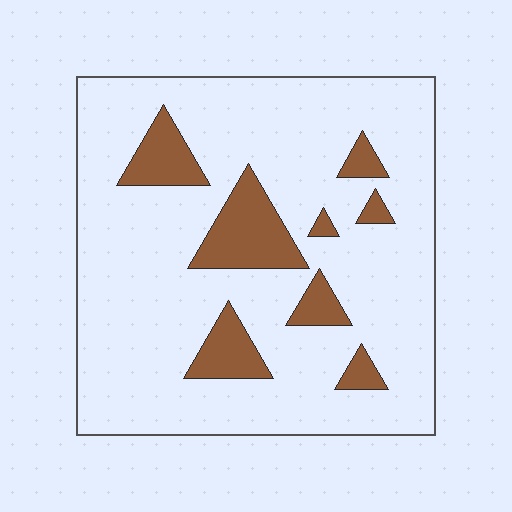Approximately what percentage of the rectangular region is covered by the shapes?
Approximately 15%.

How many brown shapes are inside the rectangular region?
8.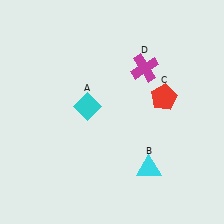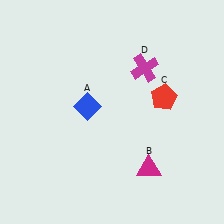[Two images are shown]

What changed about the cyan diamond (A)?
In Image 1, A is cyan. In Image 2, it changed to blue.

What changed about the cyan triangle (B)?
In Image 1, B is cyan. In Image 2, it changed to magenta.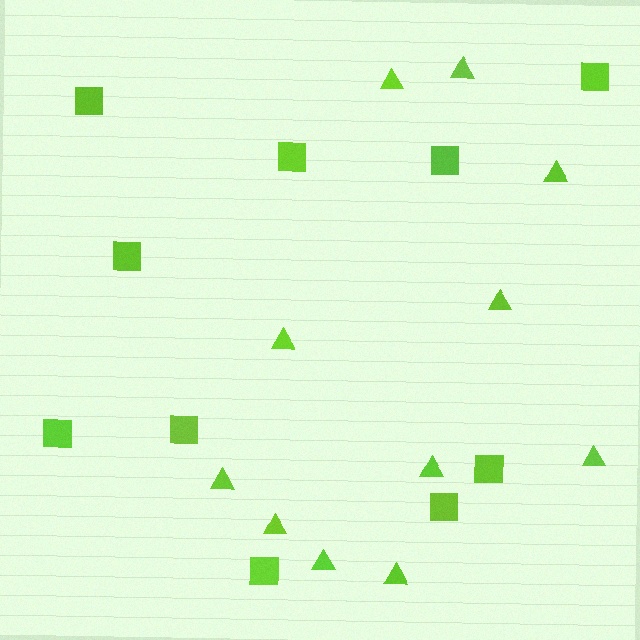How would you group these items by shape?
There are 2 groups: one group of triangles (11) and one group of squares (10).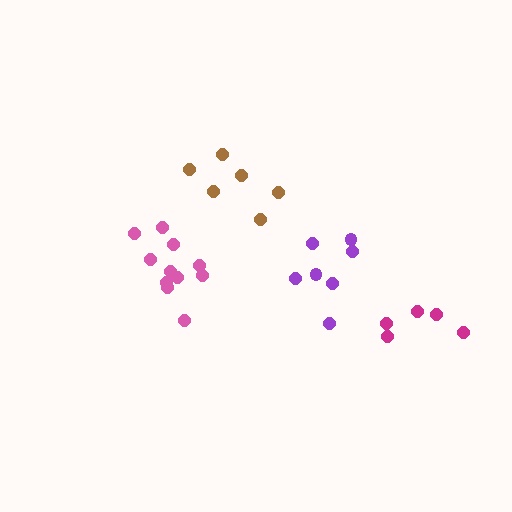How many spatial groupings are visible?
There are 4 spatial groupings.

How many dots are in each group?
Group 1: 5 dots, Group 2: 11 dots, Group 3: 7 dots, Group 4: 6 dots (29 total).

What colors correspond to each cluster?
The clusters are colored: magenta, pink, purple, brown.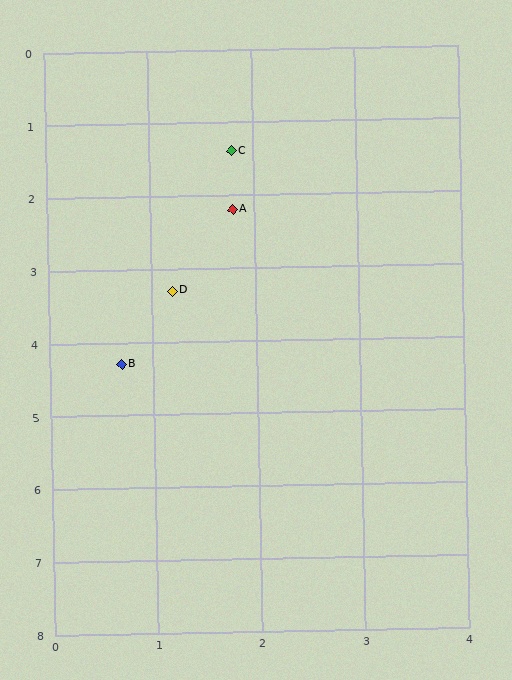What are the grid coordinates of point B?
Point B is at approximately (0.7, 4.3).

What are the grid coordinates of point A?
Point A is at approximately (1.8, 2.2).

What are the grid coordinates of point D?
Point D is at approximately (1.2, 3.3).